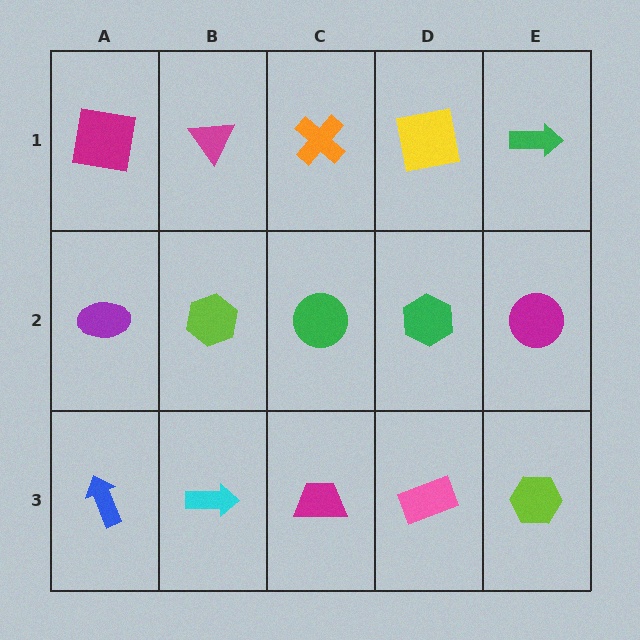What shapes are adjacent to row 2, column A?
A magenta square (row 1, column A), a blue arrow (row 3, column A), a lime hexagon (row 2, column B).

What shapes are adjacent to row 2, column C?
An orange cross (row 1, column C), a magenta trapezoid (row 3, column C), a lime hexagon (row 2, column B), a green hexagon (row 2, column D).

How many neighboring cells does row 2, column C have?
4.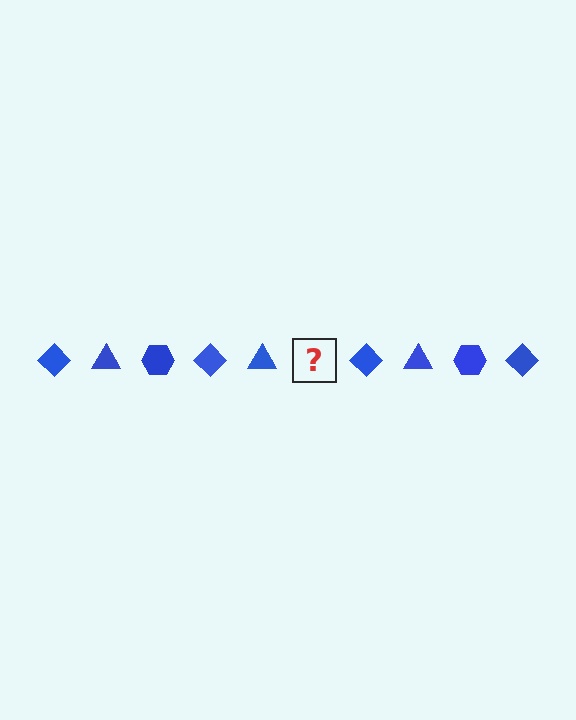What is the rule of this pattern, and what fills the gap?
The rule is that the pattern cycles through diamond, triangle, hexagon shapes in blue. The gap should be filled with a blue hexagon.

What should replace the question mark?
The question mark should be replaced with a blue hexagon.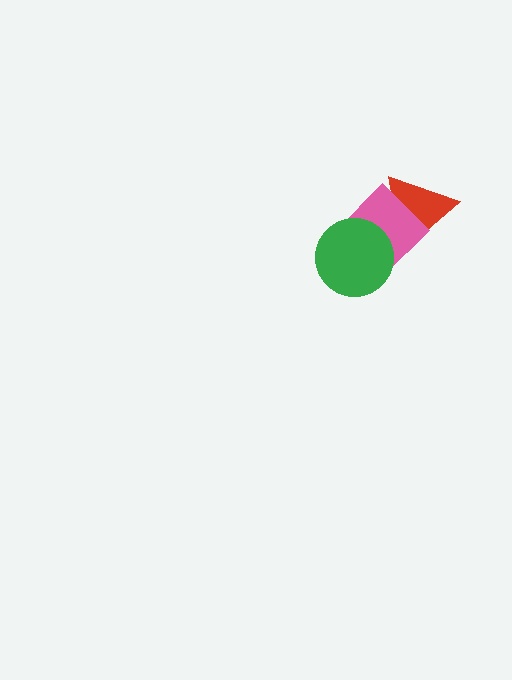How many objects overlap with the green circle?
1 object overlaps with the green circle.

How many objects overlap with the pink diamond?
2 objects overlap with the pink diamond.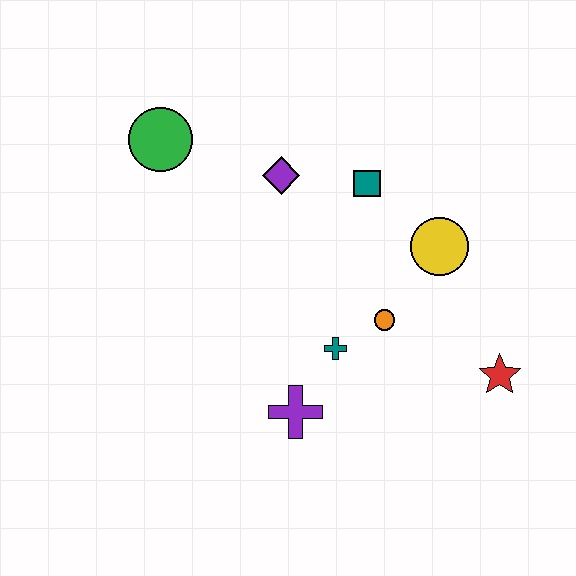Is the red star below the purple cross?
No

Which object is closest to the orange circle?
The teal cross is closest to the orange circle.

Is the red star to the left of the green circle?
No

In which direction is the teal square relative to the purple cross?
The teal square is above the purple cross.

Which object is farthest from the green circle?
The red star is farthest from the green circle.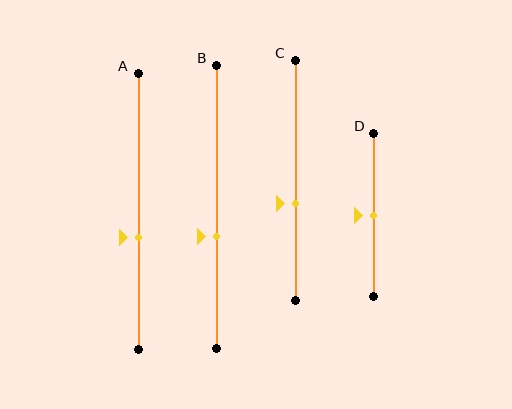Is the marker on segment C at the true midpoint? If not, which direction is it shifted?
No, the marker on segment C is shifted downward by about 10% of the segment length.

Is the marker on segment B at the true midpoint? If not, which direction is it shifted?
No, the marker on segment B is shifted downward by about 11% of the segment length.